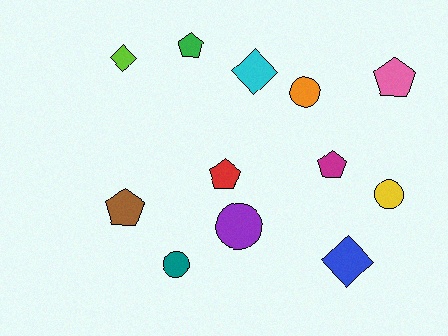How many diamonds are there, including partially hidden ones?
There are 3 diamonds.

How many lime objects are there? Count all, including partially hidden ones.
There is 1 lime object.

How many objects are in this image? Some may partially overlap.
There are 12 objects.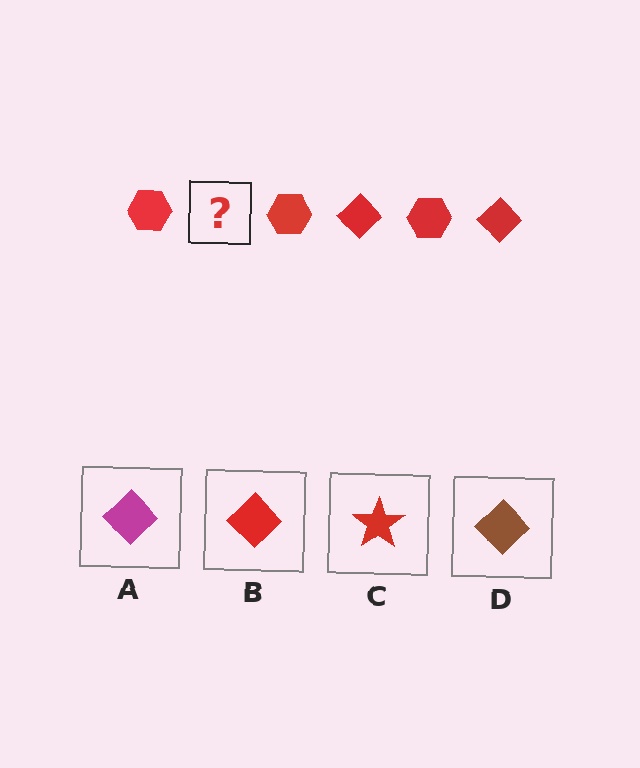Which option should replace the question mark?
Option B.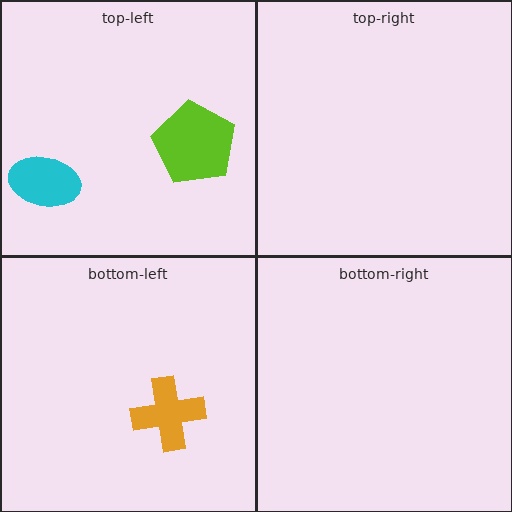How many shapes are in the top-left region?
2.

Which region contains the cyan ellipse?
The top-left region.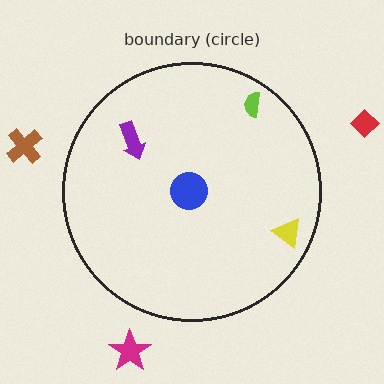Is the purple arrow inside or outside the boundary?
Inside.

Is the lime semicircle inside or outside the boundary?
Inside.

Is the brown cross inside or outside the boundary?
Outside.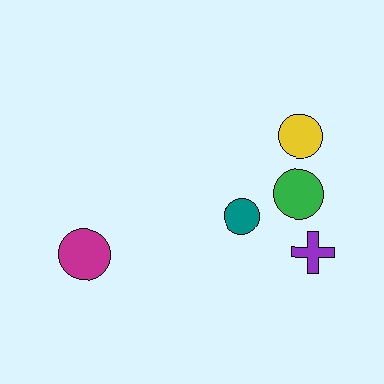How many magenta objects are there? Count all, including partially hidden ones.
There is 1 magenta object.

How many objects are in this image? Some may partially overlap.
There are 5 objects.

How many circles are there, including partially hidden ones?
There are 4 circles.